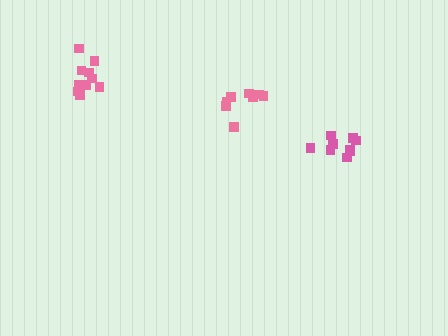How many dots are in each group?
Group 1: 9 dots, Group 2: 8 dots, Group 3: 12 dots (29 total).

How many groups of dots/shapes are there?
There are 3 groups.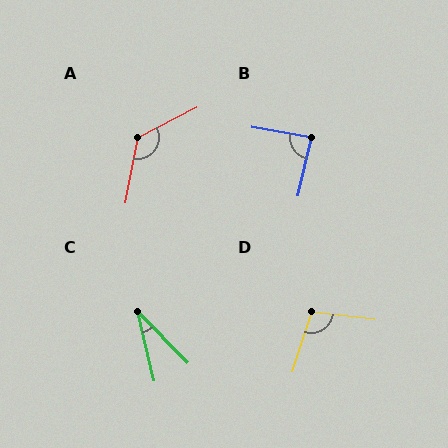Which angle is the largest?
A, at approximately 128 degrees.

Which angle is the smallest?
C, at approximately 31 degrees.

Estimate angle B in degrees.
Approximately 87 degrees.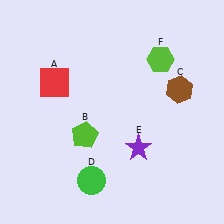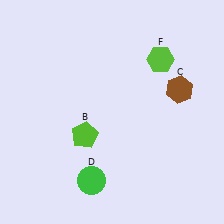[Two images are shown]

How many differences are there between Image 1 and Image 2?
There are 2 differences between the two images.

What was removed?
The red square (A), the purple star (E) were removed in Image 2.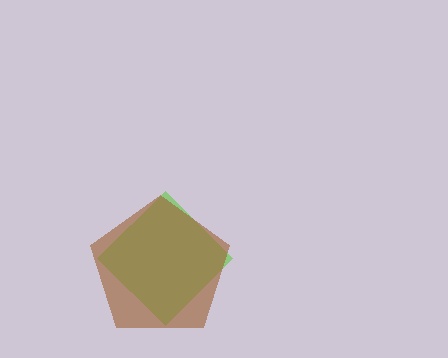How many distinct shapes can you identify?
There are 2 distinct shapes: a lime diamond, a brown pentagon.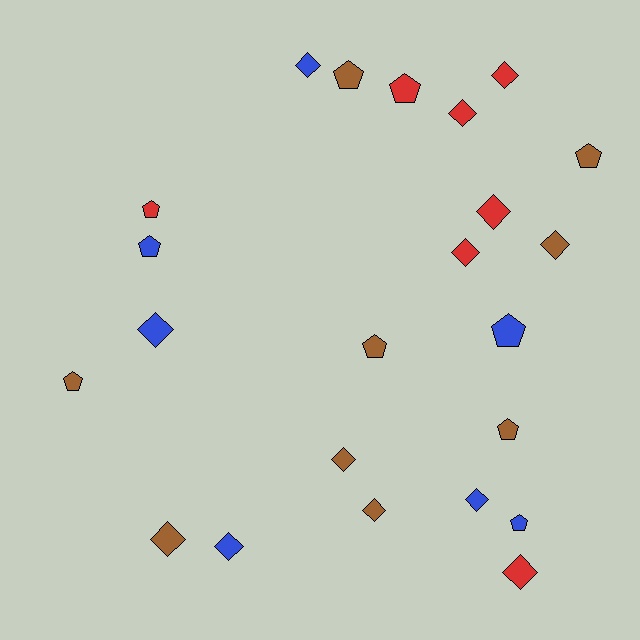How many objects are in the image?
There are 23 objects.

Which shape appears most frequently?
Diamond, with 13 objects.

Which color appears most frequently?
Brown, with 9 objects.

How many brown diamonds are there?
There are 4 brown diamonds.